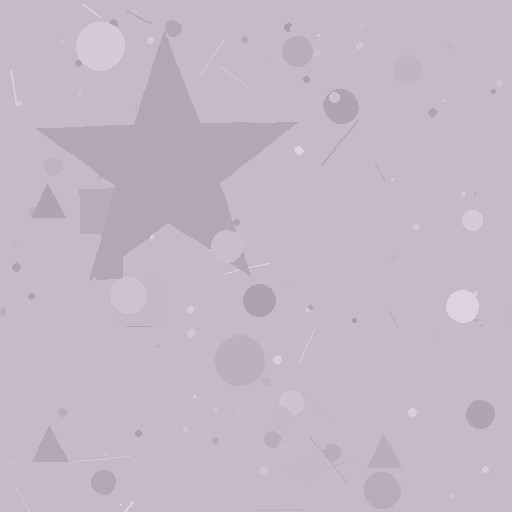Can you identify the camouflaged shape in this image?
The camouflaged shape is a star.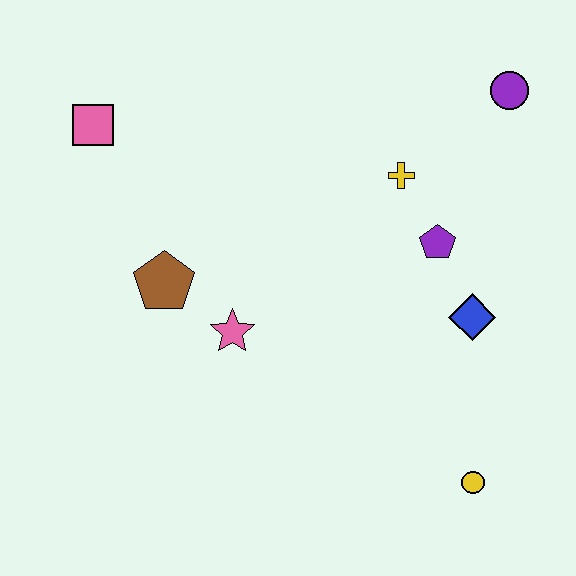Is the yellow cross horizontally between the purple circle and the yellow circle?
No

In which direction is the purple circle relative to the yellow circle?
The purple circle is above the yellow circle.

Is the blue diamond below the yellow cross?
Yes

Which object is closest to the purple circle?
The yellow cross is closest to the purple circle.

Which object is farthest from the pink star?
The purple circle is farthest from the pink star.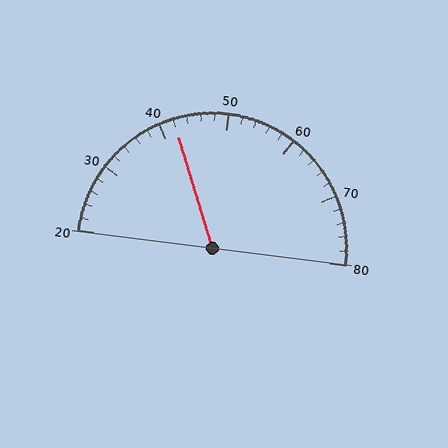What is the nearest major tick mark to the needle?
The nearest major tick mark is 40.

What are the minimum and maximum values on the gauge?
The gauge ranges from 20 to 80.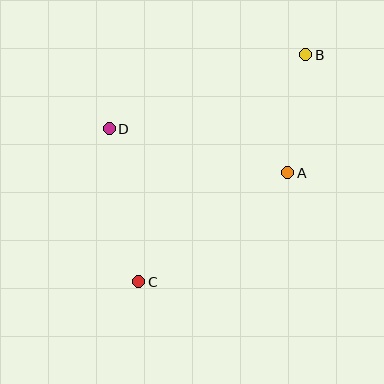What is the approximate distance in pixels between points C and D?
The distance between C and D is approximately 156 pixels.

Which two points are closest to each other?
Points A and B are closest to each other.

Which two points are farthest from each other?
Points B and C are farthest from each other.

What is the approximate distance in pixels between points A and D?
The distance between A and D is approximately 183 pixels.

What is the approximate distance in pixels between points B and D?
The distance between B and D is approximately 210 pixels.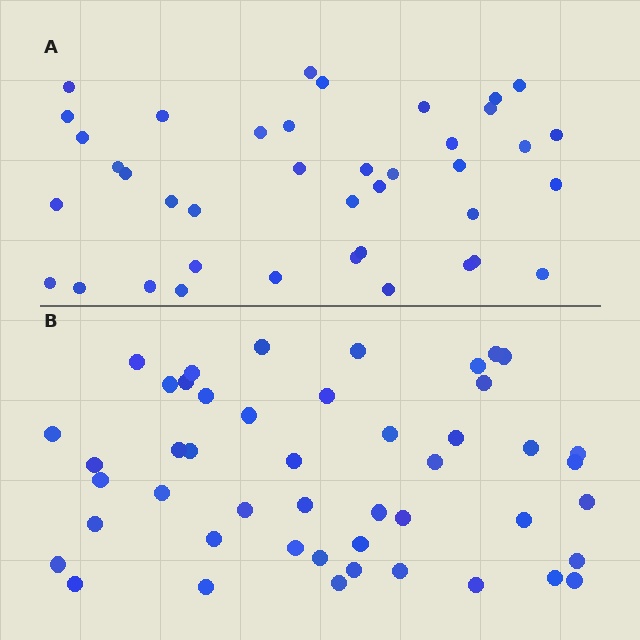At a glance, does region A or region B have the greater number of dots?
Region B (the bottom region) has more dots.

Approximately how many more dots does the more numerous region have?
Region B has roughly 8 or so more dots than region A.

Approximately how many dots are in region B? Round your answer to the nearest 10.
About 50 dots. (The exact count is 47, which rounds to 50.)